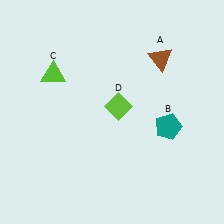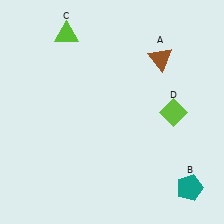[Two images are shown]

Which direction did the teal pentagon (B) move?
The teal pentagon (B) moved down.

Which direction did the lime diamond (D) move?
The lime diamond (D) moved right.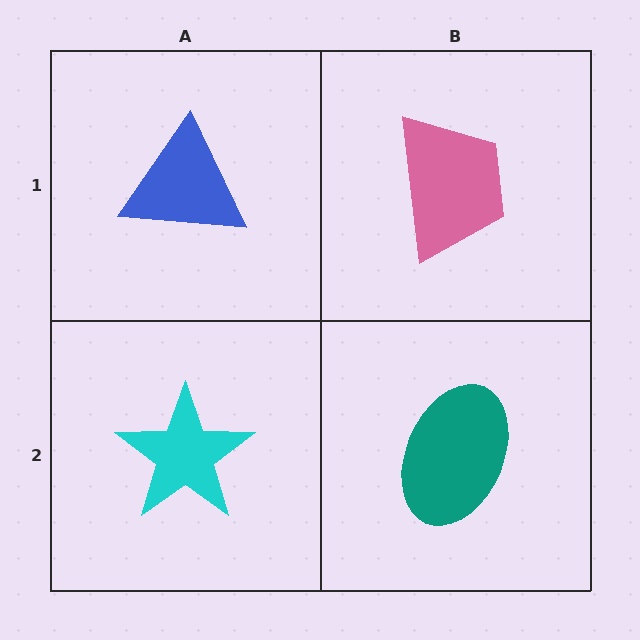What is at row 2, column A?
A cyan star.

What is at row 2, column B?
A teal ellipse.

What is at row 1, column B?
A pink trapezoid.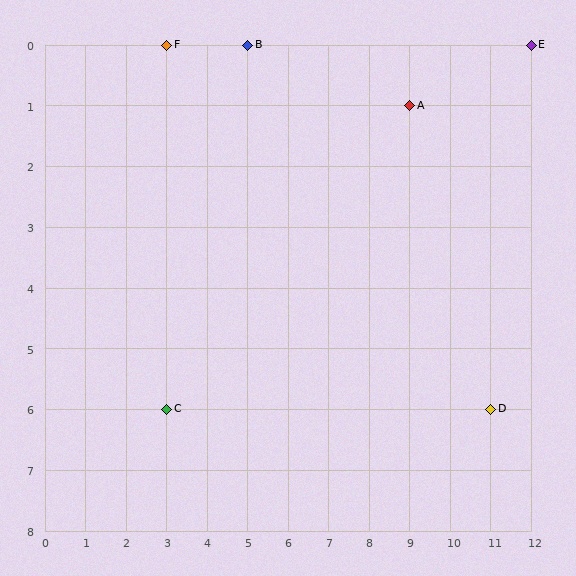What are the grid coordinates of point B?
Point B is at grid coordinates (5, 0).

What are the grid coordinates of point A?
Point A is at grid coordinates (9, 1).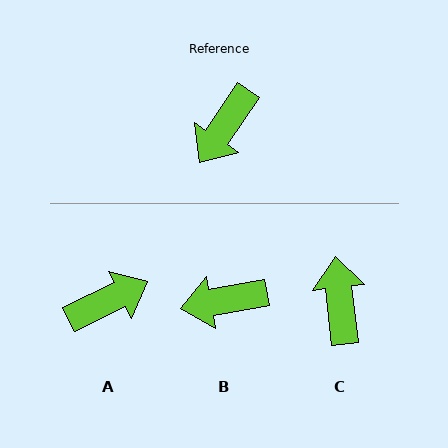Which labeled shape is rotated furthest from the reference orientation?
A, about 150 degrees away.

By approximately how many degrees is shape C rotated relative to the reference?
Approximately 139 degrees clockwise.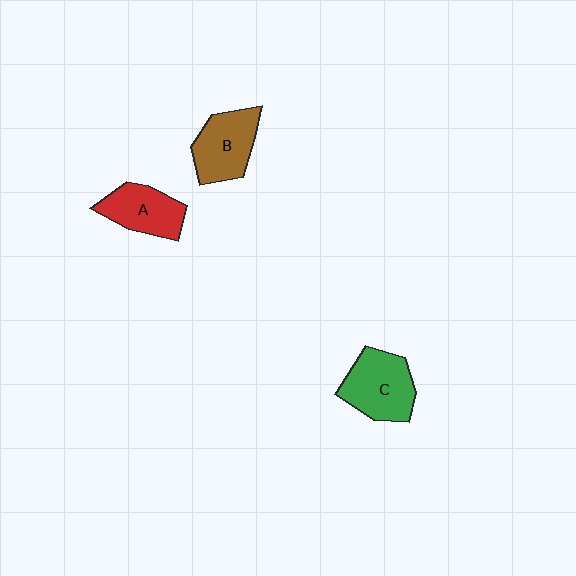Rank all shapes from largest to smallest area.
From largest to smallest: C (green), B (brown), A (red).